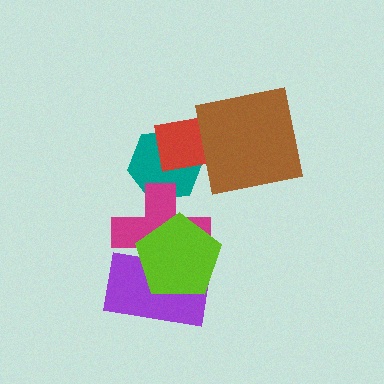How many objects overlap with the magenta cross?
3 objects overlap with the magenta cross.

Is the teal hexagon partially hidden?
Yes, it is partially covered by another shape.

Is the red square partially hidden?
Yes, it is partially covered by another shape.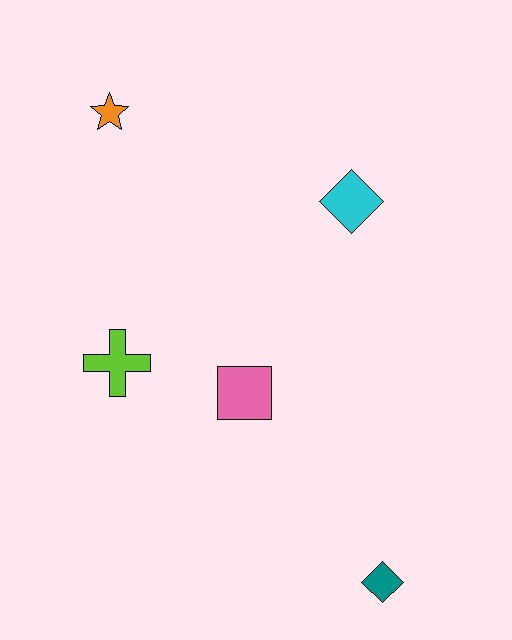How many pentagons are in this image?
There are no pentagons.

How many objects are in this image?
There are 5 objects.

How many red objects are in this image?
There are no red objects.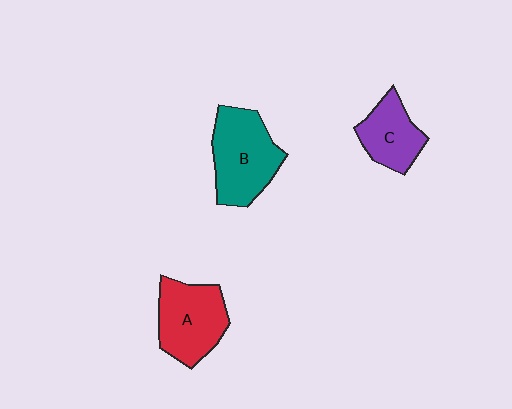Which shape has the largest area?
Shape B (teal).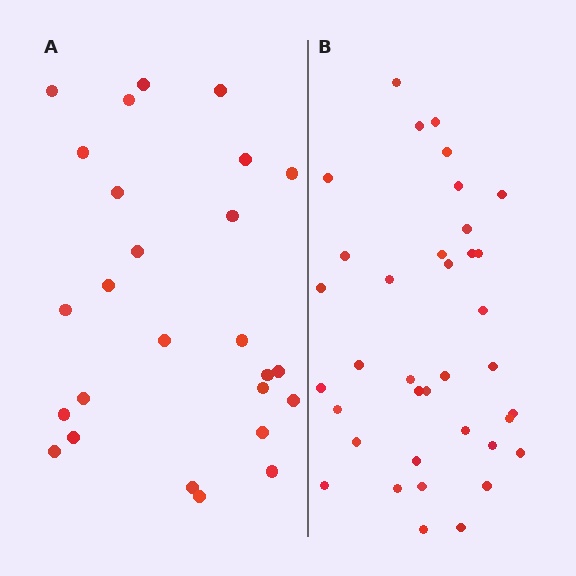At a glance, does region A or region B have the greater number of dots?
Region B (the right region) has more dots.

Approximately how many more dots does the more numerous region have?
Region B has roughly 12 or so more dots than region A.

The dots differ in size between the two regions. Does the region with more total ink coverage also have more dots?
No. Region A has more total ink coverage because its dots are larger, but region B actually contains more individual dots. Total area can be misleading — the number of items is what matters here.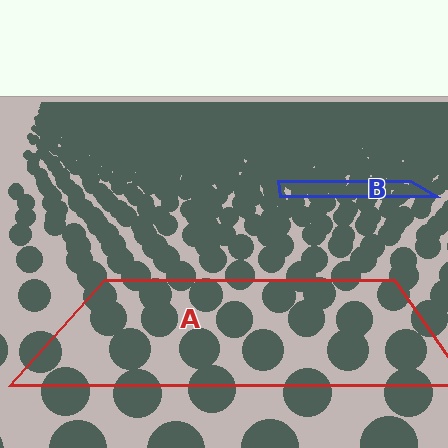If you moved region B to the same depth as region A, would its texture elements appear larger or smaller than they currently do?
They would appear larger. At a closer depth, the same texture elements are projected at a bigger on-screen size.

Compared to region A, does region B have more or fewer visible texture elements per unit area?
Region B has more texture elements per unit area — they are packed more densely because it is farther away.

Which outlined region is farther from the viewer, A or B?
Region B is farther from the viewer — the texture elements inside it appear smaller and more densely packed.